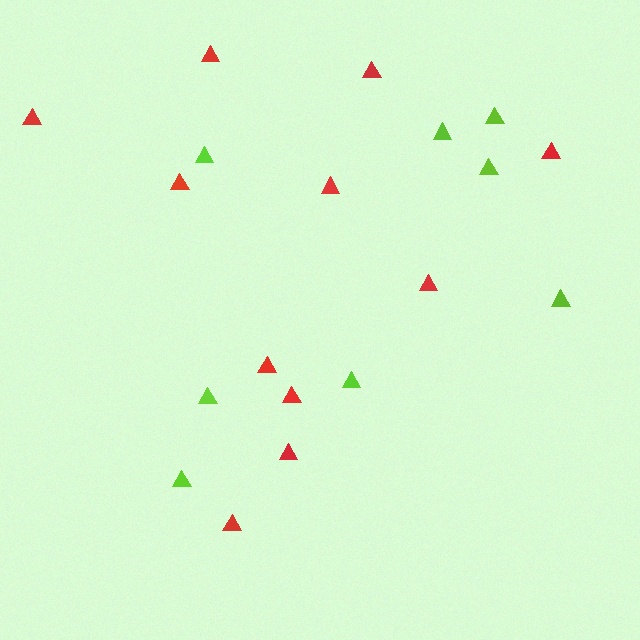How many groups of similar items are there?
There are 2 groups: one group of lime triangles (8) and one group of red triangles (11).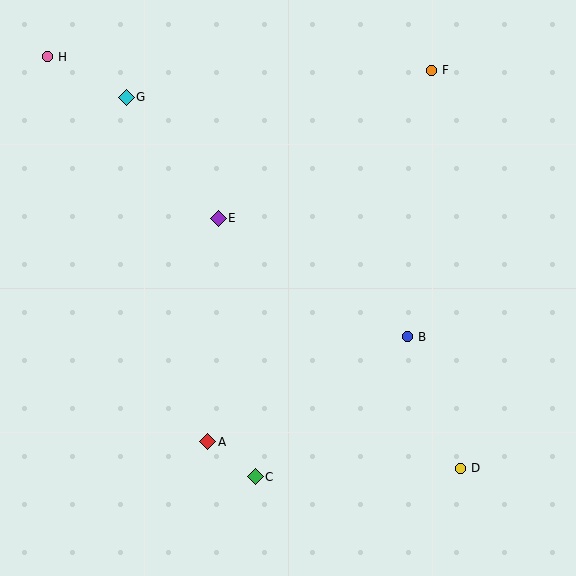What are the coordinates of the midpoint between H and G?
The midpoint between H and G is at (87, 77).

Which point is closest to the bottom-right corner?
Point D is closest to the bottom-right corner.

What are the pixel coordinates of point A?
Point A is at (208, 442).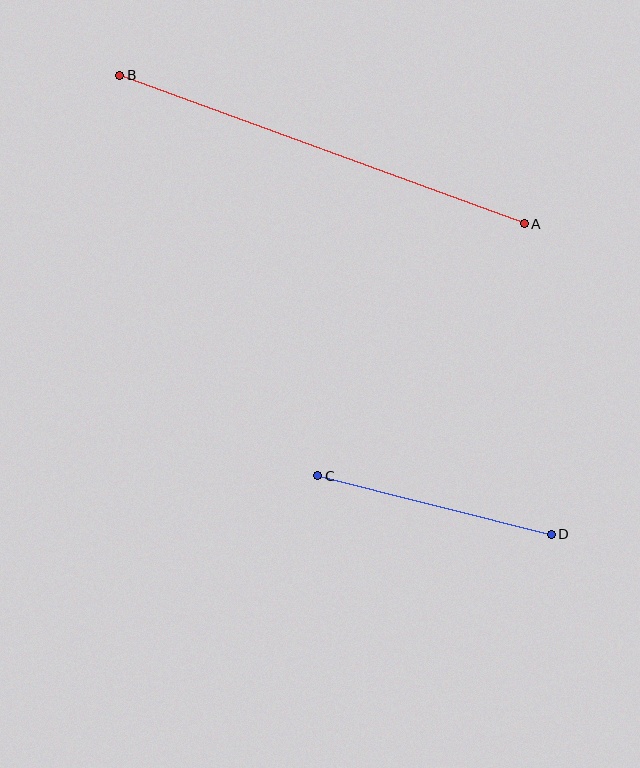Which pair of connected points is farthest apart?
Points A and B are farthest apart.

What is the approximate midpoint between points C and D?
The midpoint is at approximately (435, 505) pixels.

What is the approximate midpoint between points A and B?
The midpoint is at approximately (322, 149) pixels.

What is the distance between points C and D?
The distance is approximately 241 pixels.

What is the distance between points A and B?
The distance is approximately 431 pixels.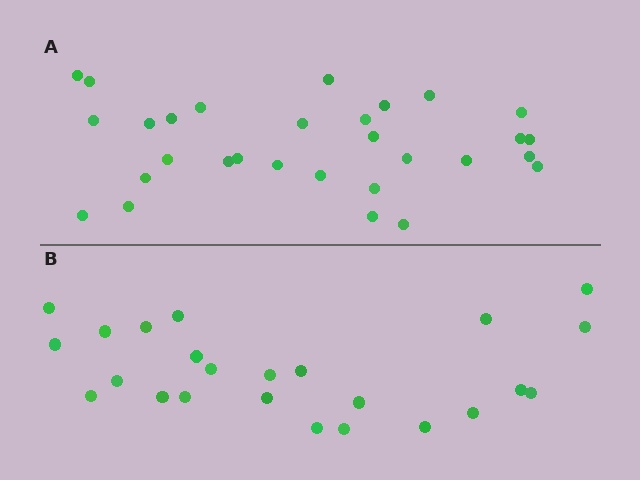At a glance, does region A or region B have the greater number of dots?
Region A (the top region) has more dots.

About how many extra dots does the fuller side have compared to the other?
Region A has about 6 more dots than region B.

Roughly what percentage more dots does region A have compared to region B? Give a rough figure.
About 25% more.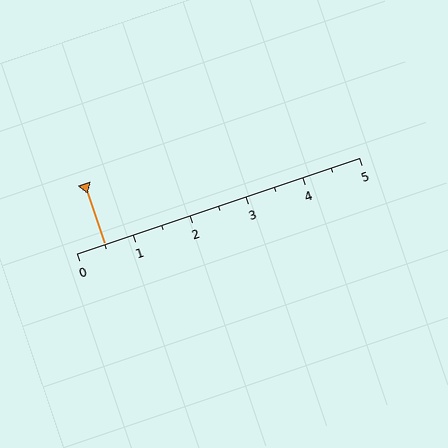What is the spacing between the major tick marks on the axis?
The major ticks are spaced 1 apart.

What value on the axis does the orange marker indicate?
The marker indicates approximately 0.5.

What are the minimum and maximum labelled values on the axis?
The axis runs from 0 to 5.